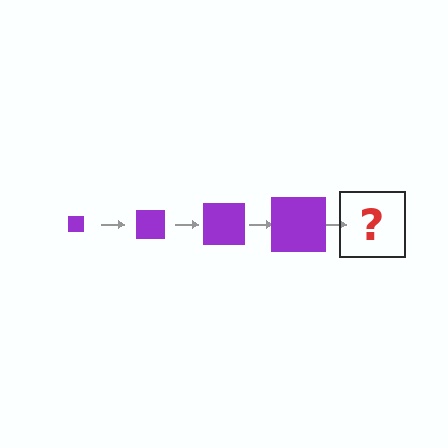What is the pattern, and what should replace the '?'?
The pattern is that the square gets progressively larger each step. The '?' should be a purple square, larger than the previous one.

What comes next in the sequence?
The next element should be a purple square, larger than the previous one.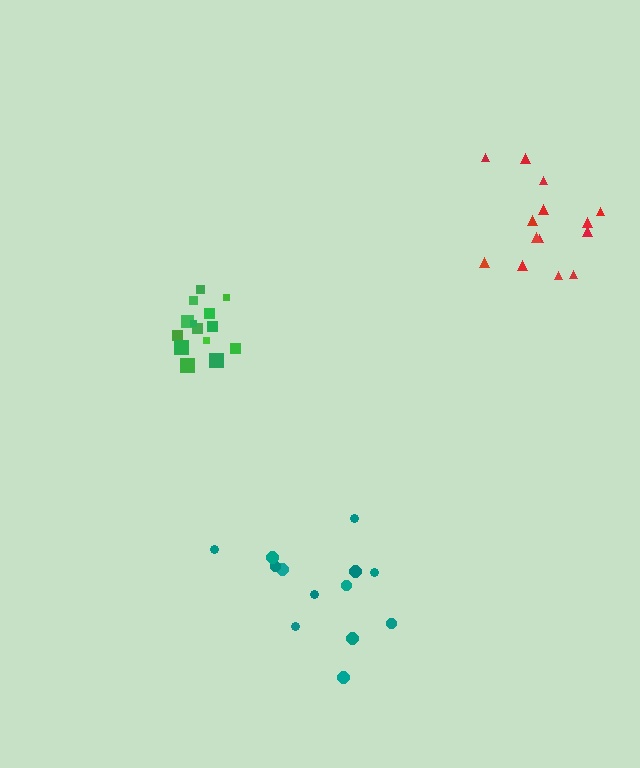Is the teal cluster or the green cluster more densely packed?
Green.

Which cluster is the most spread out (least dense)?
Teal.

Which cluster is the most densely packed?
Green.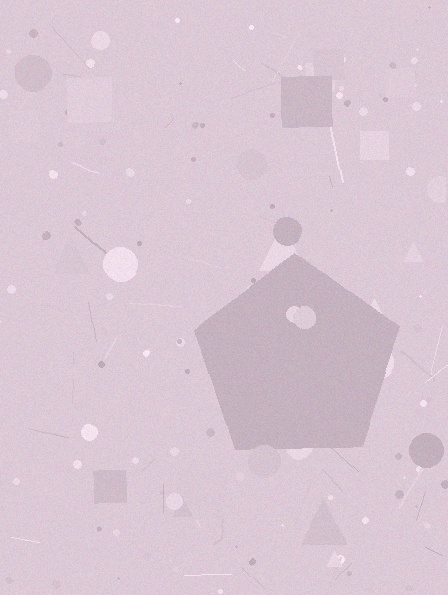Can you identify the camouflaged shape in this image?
The camouflaged shape is a pentagon.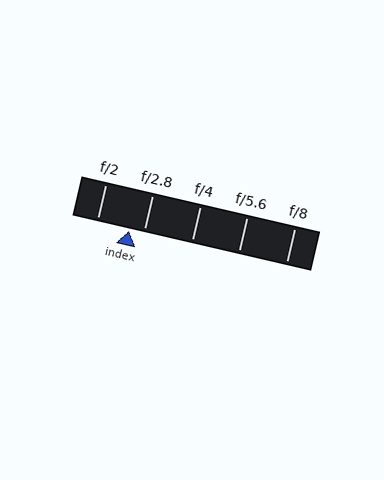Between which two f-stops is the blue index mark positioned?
The index mark is between f/2 and f/2.8.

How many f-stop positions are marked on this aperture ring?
There are 5 f-stop positions marked.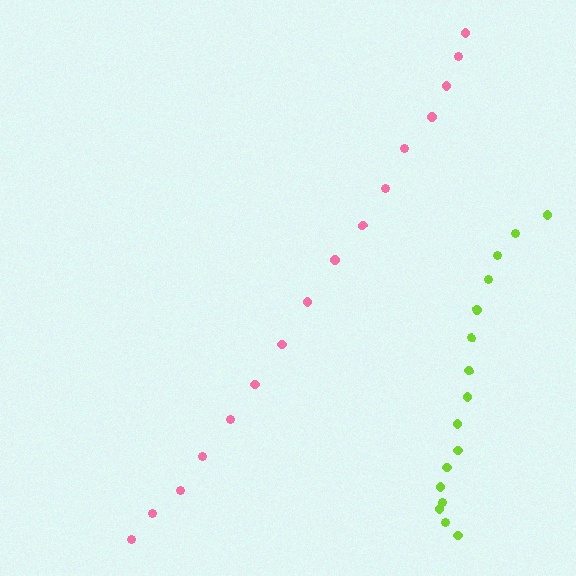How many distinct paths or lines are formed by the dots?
There are 2 distinct paths.